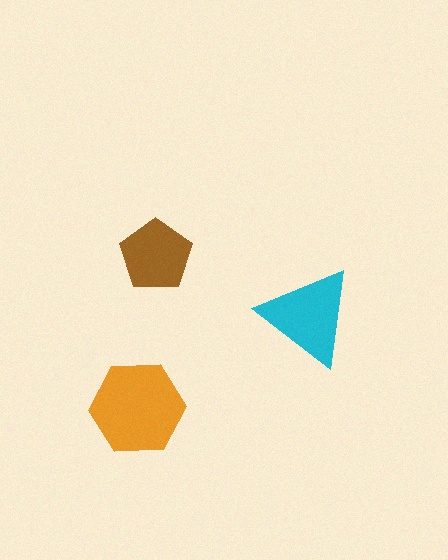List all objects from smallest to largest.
The brown pentagon, the cyan triangle, the orange hexagon.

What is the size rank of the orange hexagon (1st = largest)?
1st.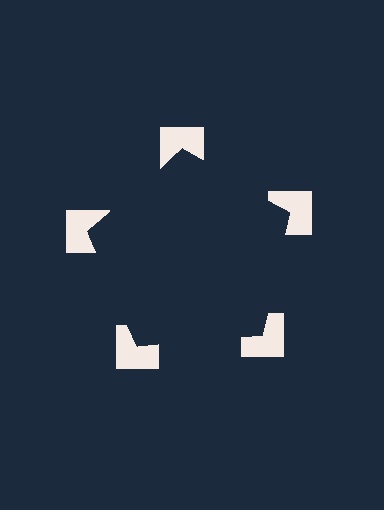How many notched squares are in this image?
There are 5 — one at each vertex of the illusory pentagon.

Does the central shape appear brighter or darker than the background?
It typically appears slightly darker than the background, even though no actual brightness change is drawn.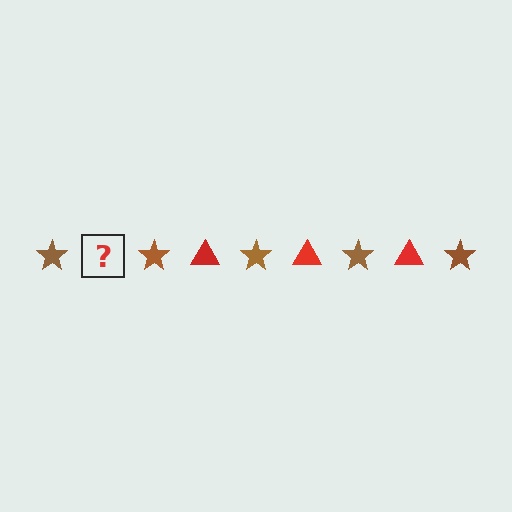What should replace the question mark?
The question mark should be replaced with a red triangle.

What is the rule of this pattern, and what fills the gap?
The rule is that the pattern alternates between brown star and red triangle. The gap should be filled with a red triangle.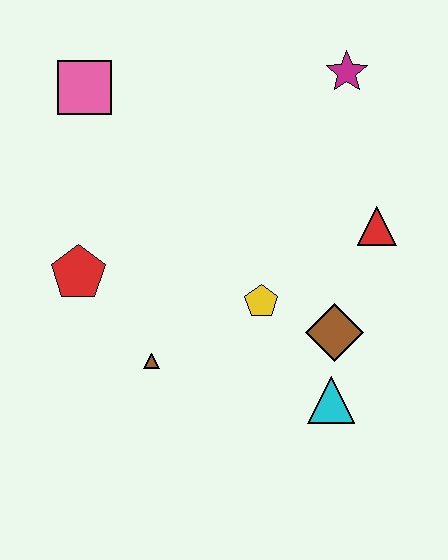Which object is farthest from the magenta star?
The brown triangle is farthest from the magenta star.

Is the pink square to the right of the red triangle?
No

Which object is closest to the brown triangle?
The red pentagon is closest to the brown triangle.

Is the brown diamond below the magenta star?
Yes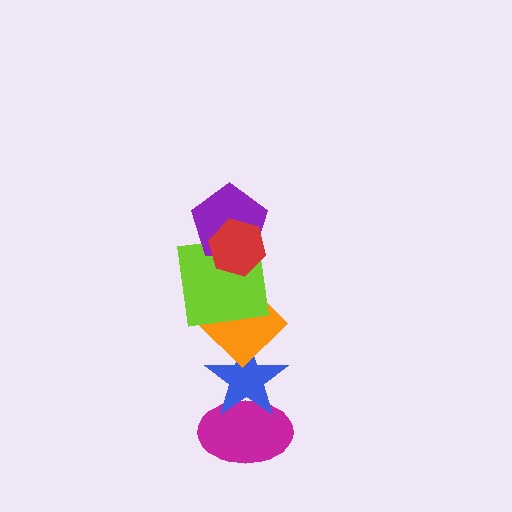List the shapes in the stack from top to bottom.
From top to bottom: the red hexagon, the purple pentagon, the lime square, the orange diamond, the blue star, the magenta ellipse.